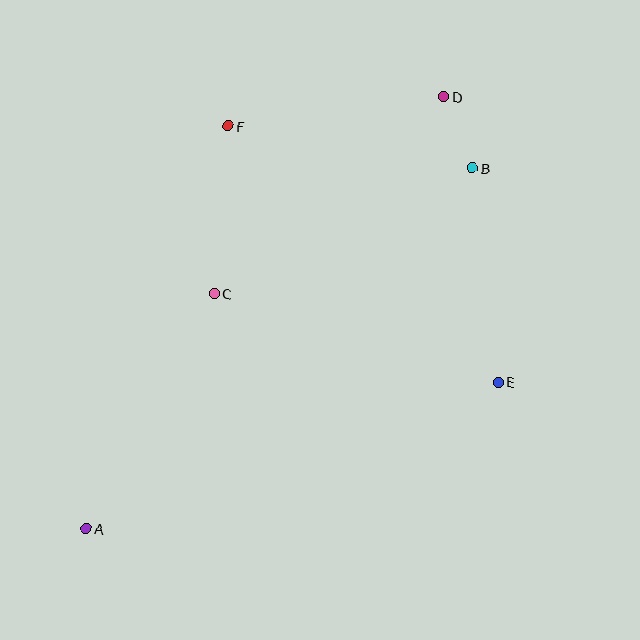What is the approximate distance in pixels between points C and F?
The distance between C and F is approximately 168 pixels.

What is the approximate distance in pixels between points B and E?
The distance between B and E is approximately 216 pixels.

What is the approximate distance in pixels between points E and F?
The distance between E and F is approximately 372 pixels.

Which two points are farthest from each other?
Points A and D are farthest from each other.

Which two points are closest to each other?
Points B and D are closest to each other.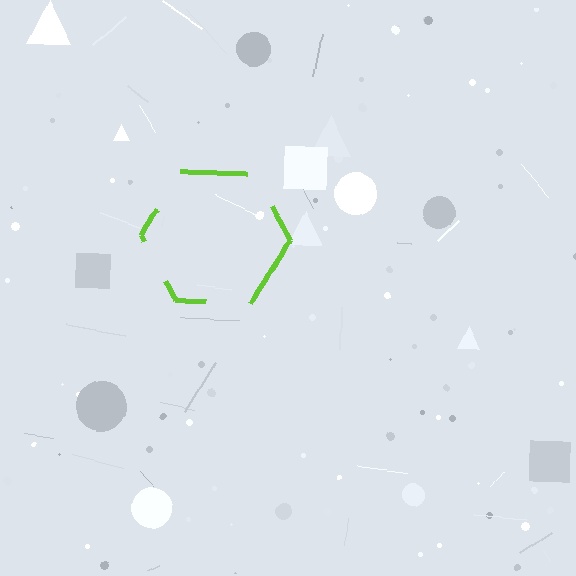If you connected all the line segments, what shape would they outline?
They would outline a hexagon.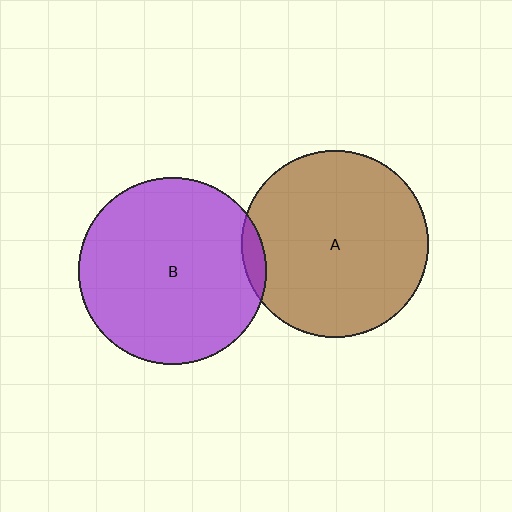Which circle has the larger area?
Circle B (purple).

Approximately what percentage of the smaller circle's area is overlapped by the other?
Approximately 5%.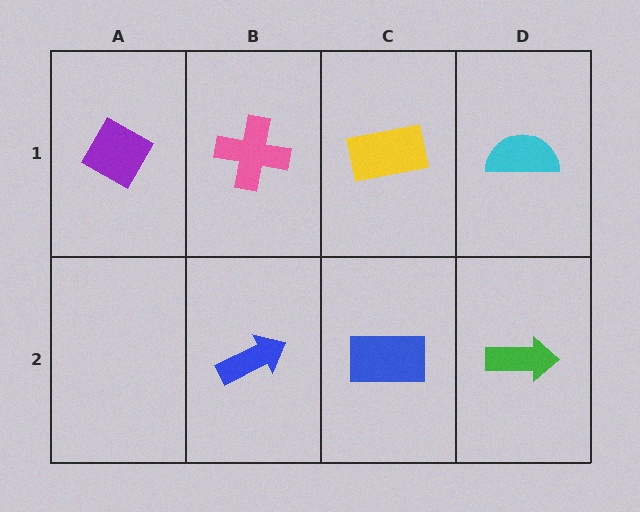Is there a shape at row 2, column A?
No, that cell is empty.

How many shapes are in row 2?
3 shapes.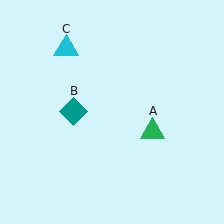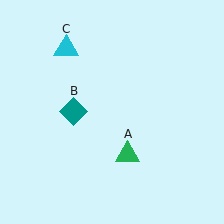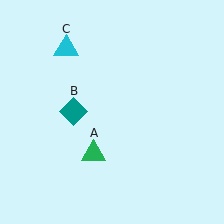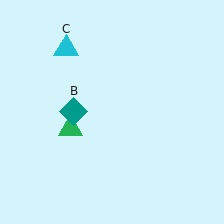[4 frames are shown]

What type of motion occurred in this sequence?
The green triangle (object A) rotated clockwise around the center of the scene.